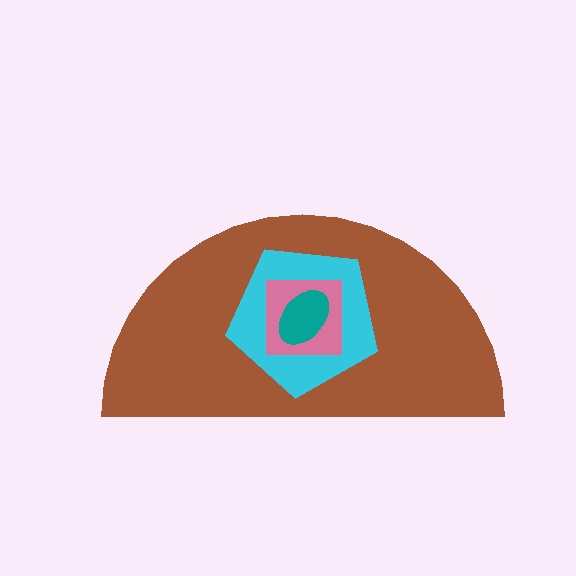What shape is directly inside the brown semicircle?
The cyan pentagon.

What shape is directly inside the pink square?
The teal ellipse.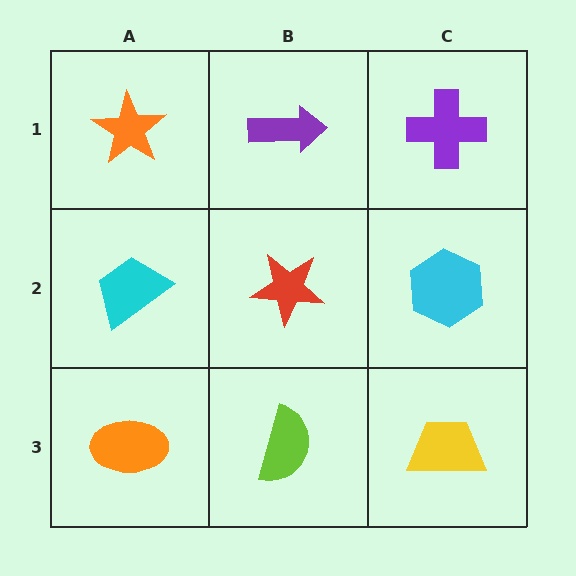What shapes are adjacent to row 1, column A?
A cyan trapezoid (row 2, column A), a purple arrow (row 1, column B).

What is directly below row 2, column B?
A lime semicircle.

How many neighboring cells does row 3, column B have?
3.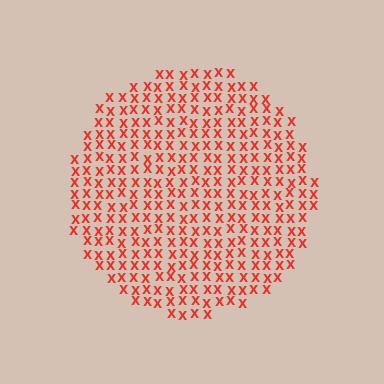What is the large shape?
The large shape is a circle.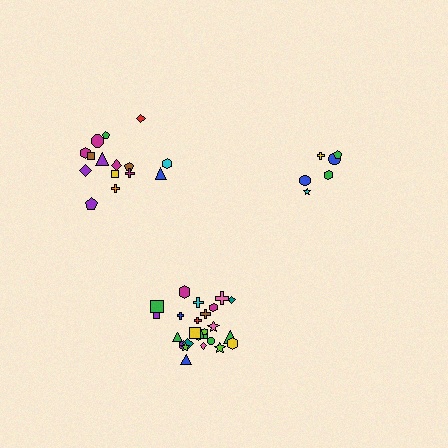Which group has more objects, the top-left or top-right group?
The top-left group.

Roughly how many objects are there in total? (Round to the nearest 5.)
Roughly 45 objects in total.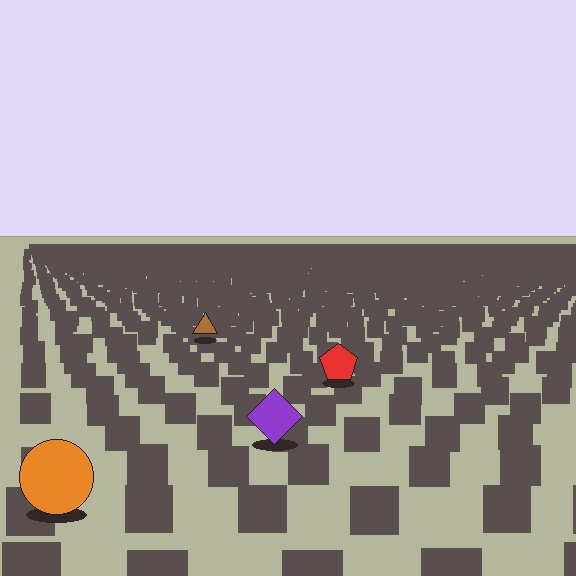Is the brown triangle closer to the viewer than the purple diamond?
No. The purple diamond is closer — you can tell from the texture gradient: the ground texture is coarser near it.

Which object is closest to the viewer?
The orange circle is closest. The texture marks near it are larger and more spread out.